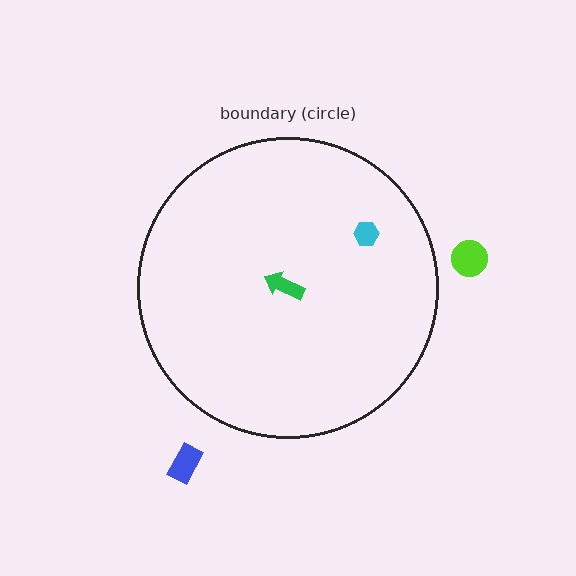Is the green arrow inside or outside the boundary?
Inside.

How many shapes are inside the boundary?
2 inside, 2 outside.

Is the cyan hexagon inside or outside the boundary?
Inside.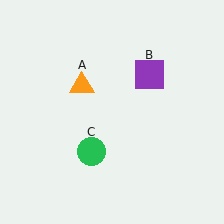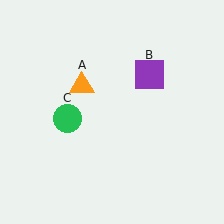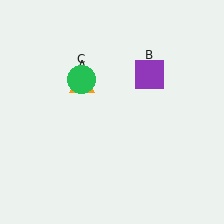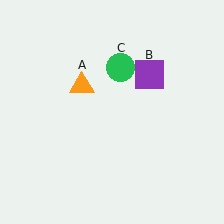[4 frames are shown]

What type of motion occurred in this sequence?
The green circle (object C) rotated clockwise around the center of the scene.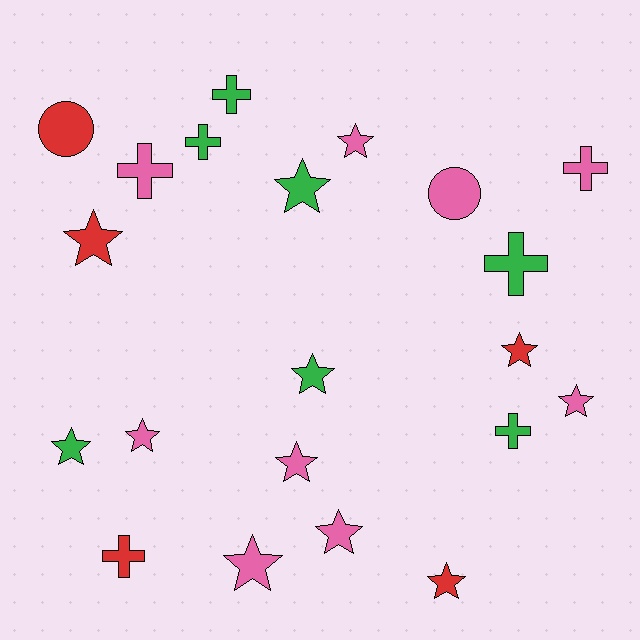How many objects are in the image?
There are 21 objects.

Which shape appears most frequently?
Star, with 12 objects.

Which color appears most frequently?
Pink, with 9 objects.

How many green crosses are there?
There are 4 green crosses.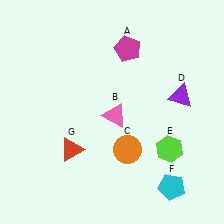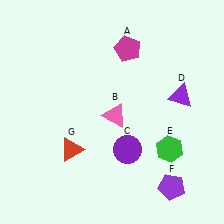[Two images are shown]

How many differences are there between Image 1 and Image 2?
There are 3 differences between the two images.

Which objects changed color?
C changed from orange to purple. E changed from lime to green. F changed from cyan to purple.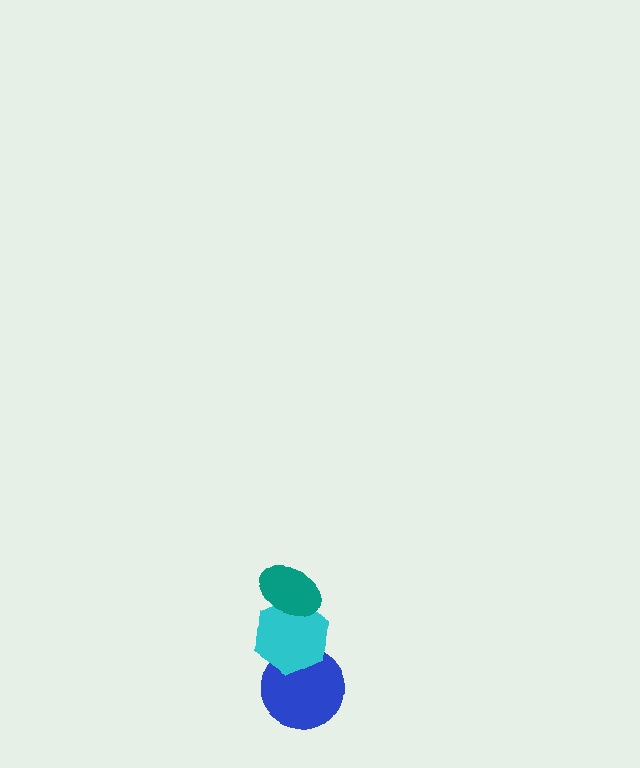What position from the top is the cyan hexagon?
The cyan hexagon is 2nd from the top.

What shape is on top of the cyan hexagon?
The teal ellipse is on top of the cyan hexagon.